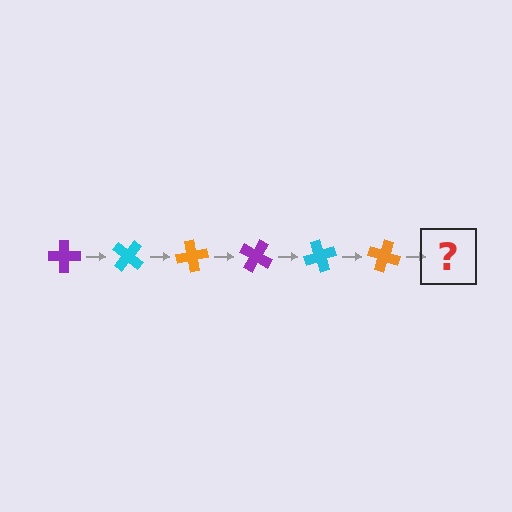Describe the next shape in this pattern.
It should be a purple cross, rotated 240 degrees from the start.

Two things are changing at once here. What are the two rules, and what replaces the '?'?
The two rules are that it rotates 40 degrees each step and the color cycles through purple, cyan, and orange. The '?' should be a purple cross, rotated 240 degrees from the start.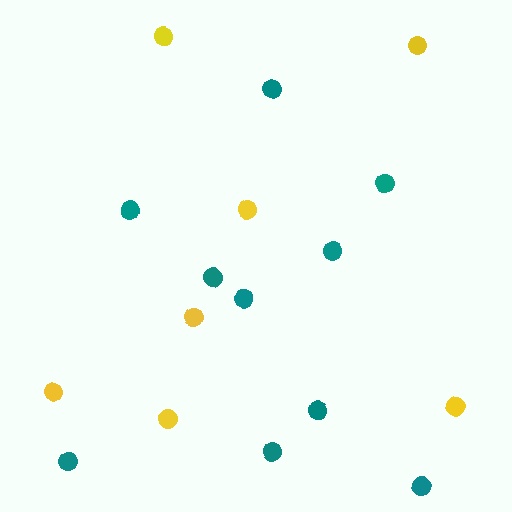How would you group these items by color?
There are 2 groups: one group of yellow circles (7) and one group of teal circles (10).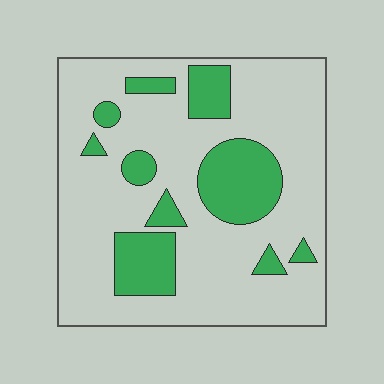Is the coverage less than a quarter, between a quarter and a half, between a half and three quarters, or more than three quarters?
Less than a quarter.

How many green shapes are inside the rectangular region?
10.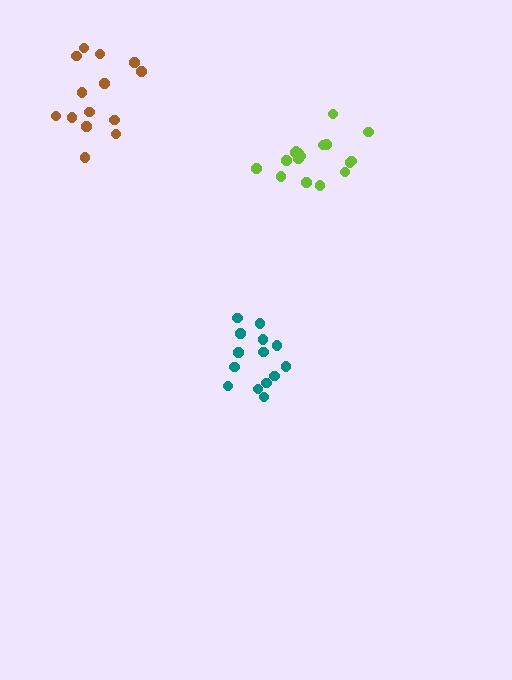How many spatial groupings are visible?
There are 3 spatial groupings.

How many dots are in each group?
Group 1: 14 dots, Group 2: 14 dots, Group 3: 17 dots (45 total).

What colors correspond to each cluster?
The clusters are colored: brown, teal, lime.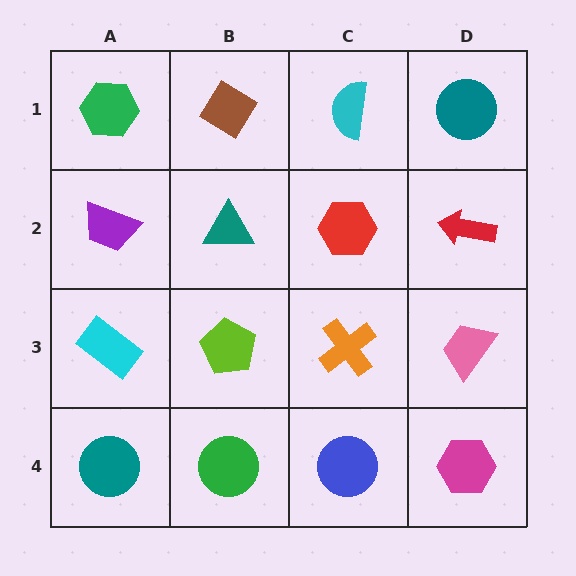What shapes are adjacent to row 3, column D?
A red arrow (row 2, column D), a magenta hexagon (row 4, column D), an orange cross (row 3, column C).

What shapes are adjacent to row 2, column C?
A cyan semicircle (row 1, column C), an orange cross (row 3, column C), a teal triangle (row 2, column B), a red arrow (row 2, column D).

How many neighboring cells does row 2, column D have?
3.